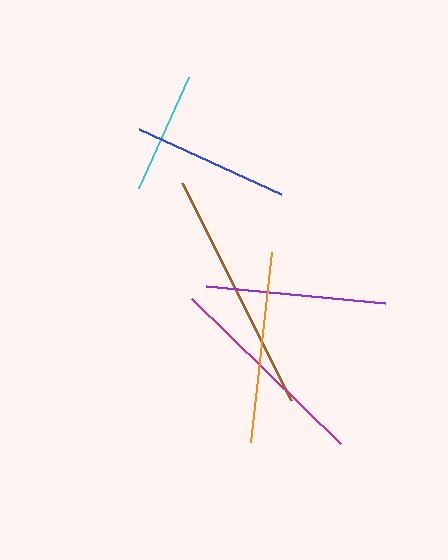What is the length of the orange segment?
The orange segment is approximately 191 pixels long.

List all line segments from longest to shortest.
From longest to shortest: brown, magenta, orange, purple, blue, cyan.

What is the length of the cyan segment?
The cyan segment is approximately 121 pixels long.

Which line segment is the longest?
The brown line is the longest at approximately 243 pixels.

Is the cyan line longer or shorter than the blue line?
The blue line is longer than the cyan line.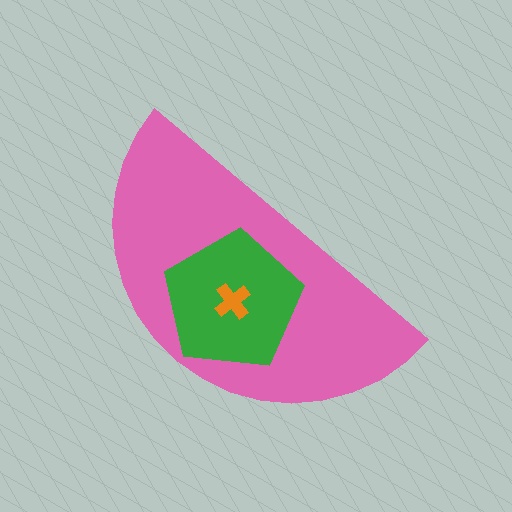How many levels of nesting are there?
3.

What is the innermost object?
The orange cross.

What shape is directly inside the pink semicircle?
The green pentagon.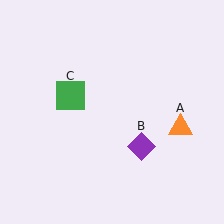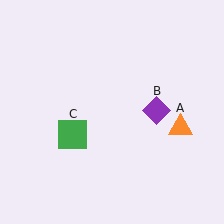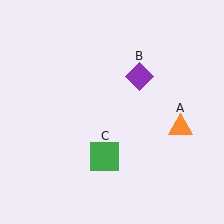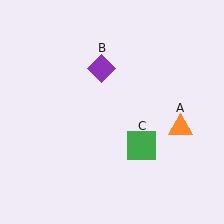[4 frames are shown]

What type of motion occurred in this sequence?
The purple diamond (object B), green square (object C) rotated counterclockwise around the center of the scene.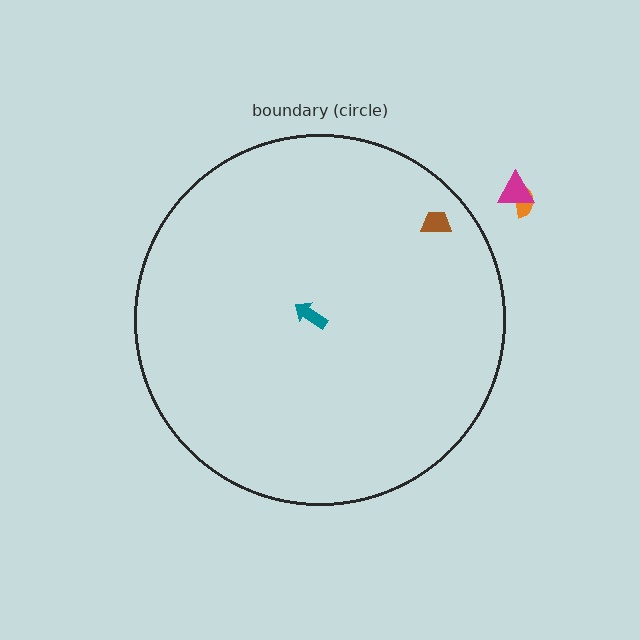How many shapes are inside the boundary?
2 inside, 2 outside.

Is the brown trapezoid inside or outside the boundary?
Inside.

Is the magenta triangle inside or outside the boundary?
Outside.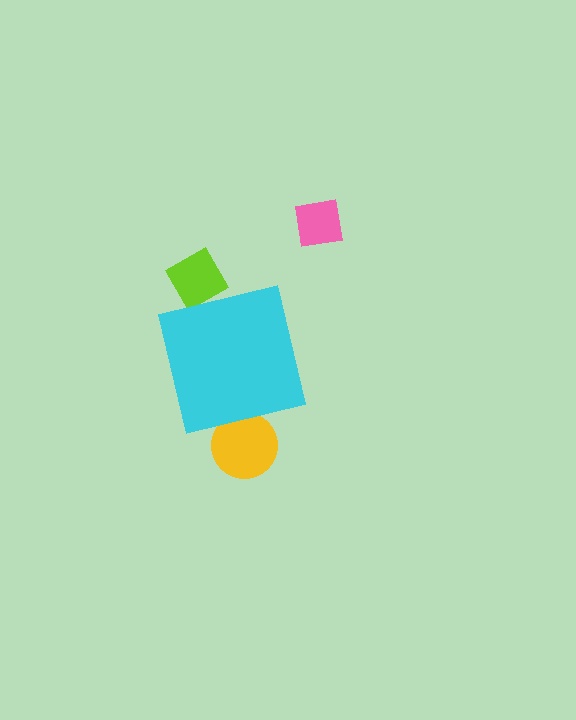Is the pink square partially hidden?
No, the pink square is fully visible.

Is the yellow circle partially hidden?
Yes, the yellow circle is partially hidden behind the cyan square.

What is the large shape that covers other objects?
A cyan square.